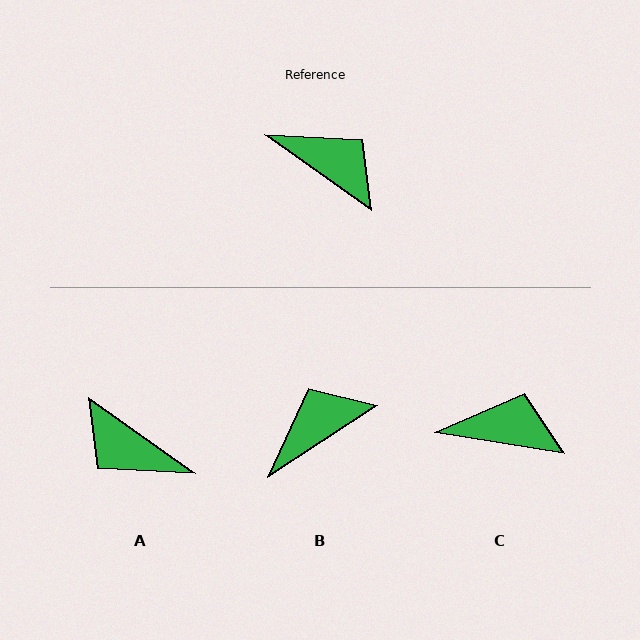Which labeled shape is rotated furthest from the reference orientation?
A, about 180 degrees away.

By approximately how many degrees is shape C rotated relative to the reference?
Approximately 26 degrees counter-clockwise.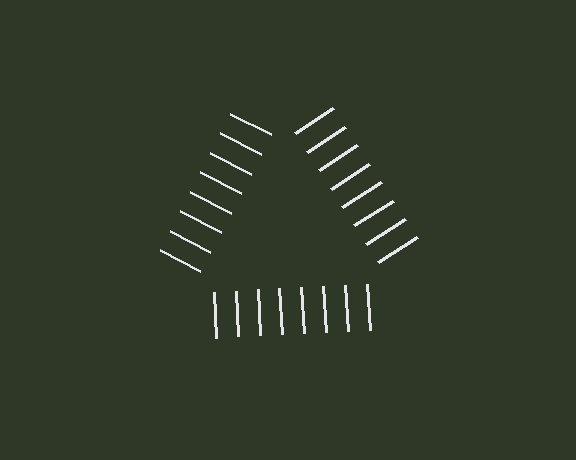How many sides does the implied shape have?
3 sides — the line-ends trace a triangle.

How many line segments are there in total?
24 — 8 along each of the 3 edges.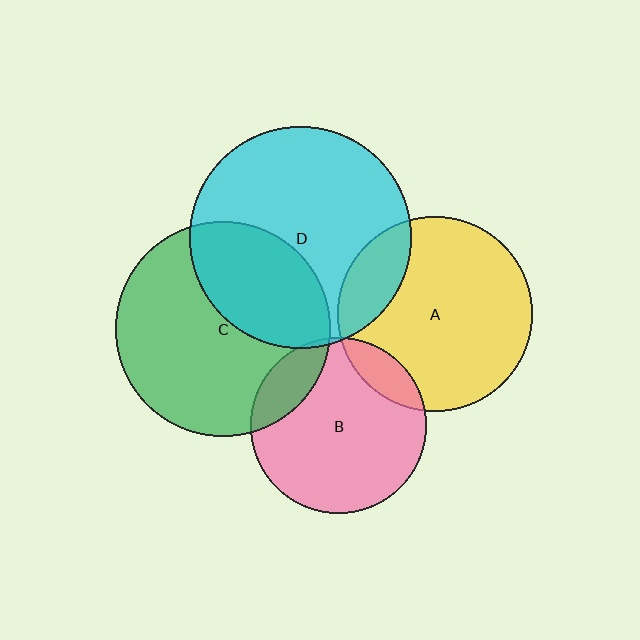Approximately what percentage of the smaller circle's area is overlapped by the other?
Approximately 5%.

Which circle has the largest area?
Circle D (cyan).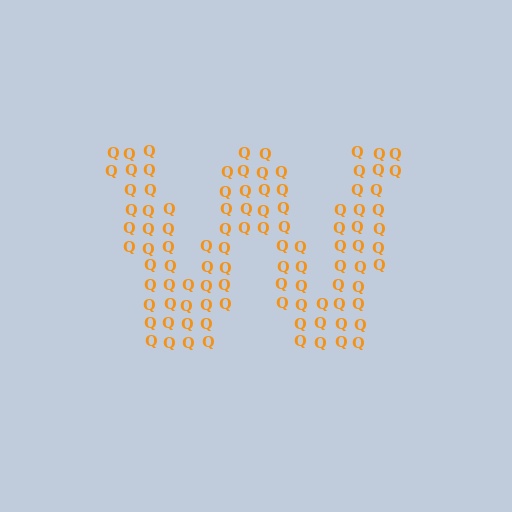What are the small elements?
The small elements are letter Q's.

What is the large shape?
The large shape is the letter W.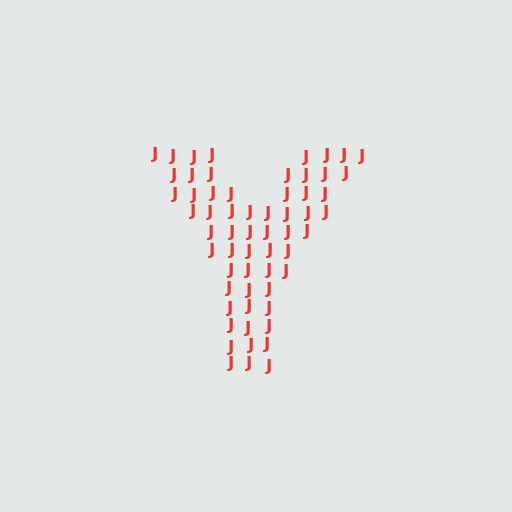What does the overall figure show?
The overall figure shows the letter Y.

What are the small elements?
The small elements are letter J's.